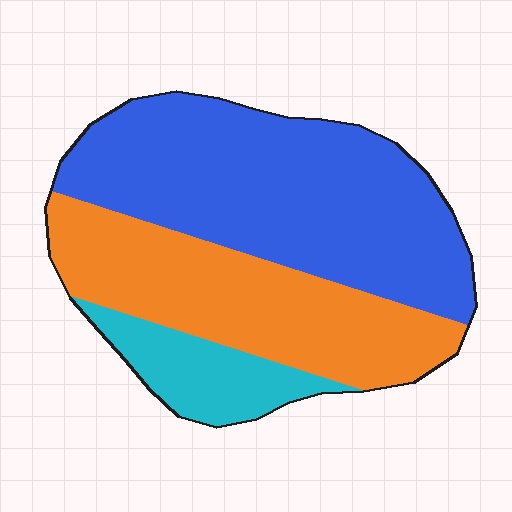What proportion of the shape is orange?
Orange covers 35% of the shape.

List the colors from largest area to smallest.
From largest to smallest: blue, orange, cyan.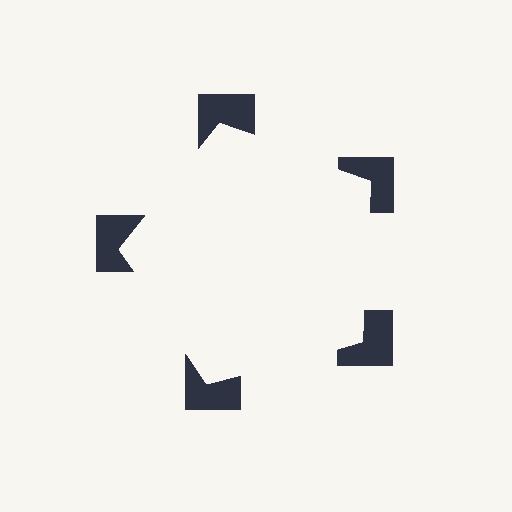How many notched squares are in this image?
There are 5 — one at each vertex of the illusory pentagon.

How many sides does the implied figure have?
5 sides.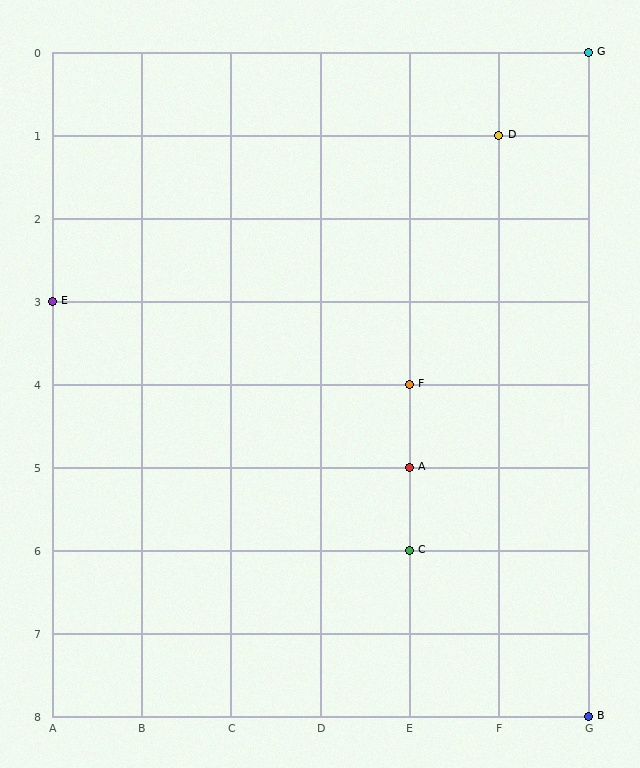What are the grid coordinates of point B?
Point B is at grid coordinates (G, 8).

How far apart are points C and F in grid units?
Points C and F are 2 rows apart.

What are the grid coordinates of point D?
Point D is at grid coordinates (F, 1).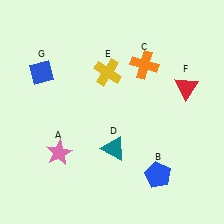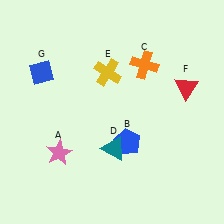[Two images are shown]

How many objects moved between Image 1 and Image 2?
1 object moved between the two images.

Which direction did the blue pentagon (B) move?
The blue pentagon (B) moved up.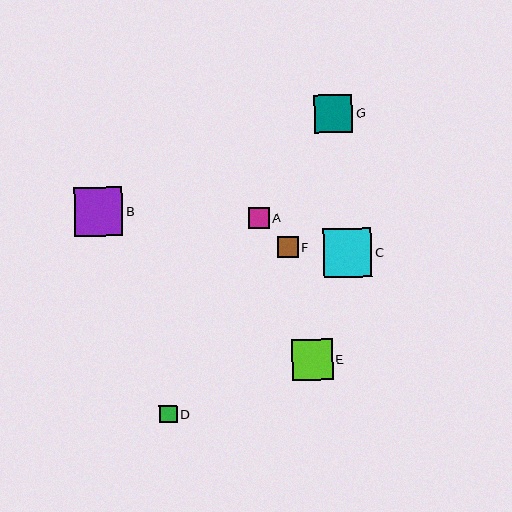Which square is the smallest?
Square D is the smallest with a size of approximately 17 pixels.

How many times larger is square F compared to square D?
Square F is approximately 1.2 times the size of square D.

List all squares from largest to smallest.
From largest to smallest: C, B, E, G, F, A, D.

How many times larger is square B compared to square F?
Square B is approximately 2.3 times the size of square F.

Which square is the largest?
Square C is the largest with a size of approximately 49 pixels.